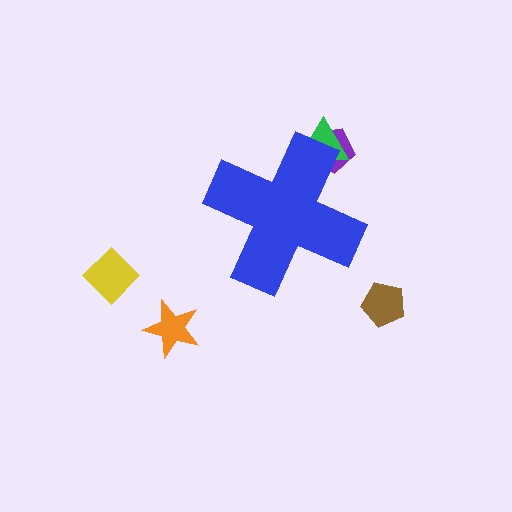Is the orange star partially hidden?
No, the orange star is fully visible.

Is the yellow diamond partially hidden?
No, the yellow diamond is fully visible.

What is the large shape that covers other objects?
A blue cross.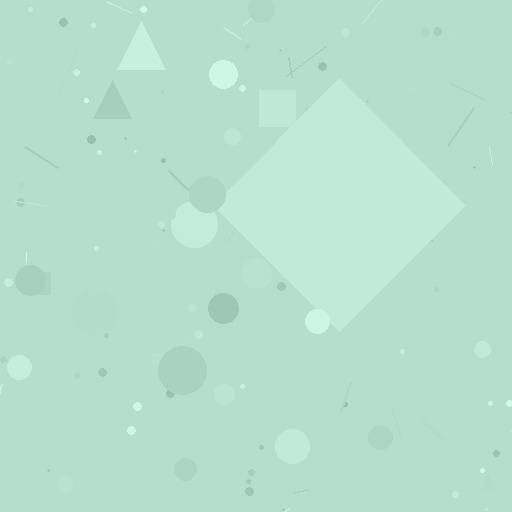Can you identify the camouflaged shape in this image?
The camouflaged shape is a diamond.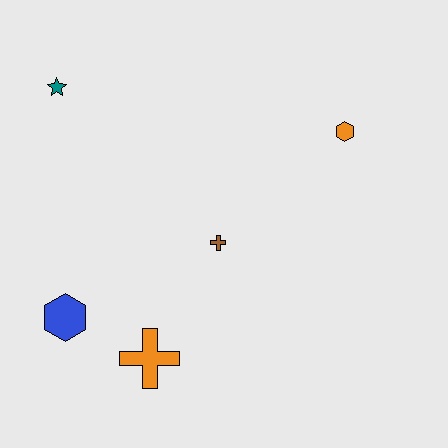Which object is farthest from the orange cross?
The orange hexagon is farthest from the orange cross.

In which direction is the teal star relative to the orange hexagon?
The teal star is to the left of the orange hexagon.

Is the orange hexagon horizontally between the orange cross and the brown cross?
No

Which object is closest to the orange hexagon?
The brown cross is closest to the orange hexagon.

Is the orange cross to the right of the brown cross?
No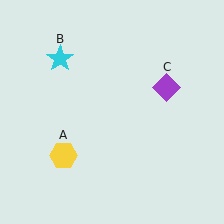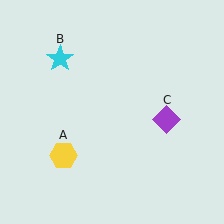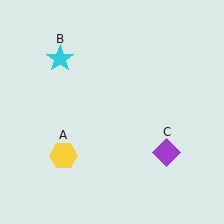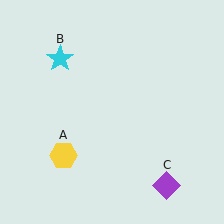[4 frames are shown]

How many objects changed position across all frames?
1 object changed position: purple diamond (object C).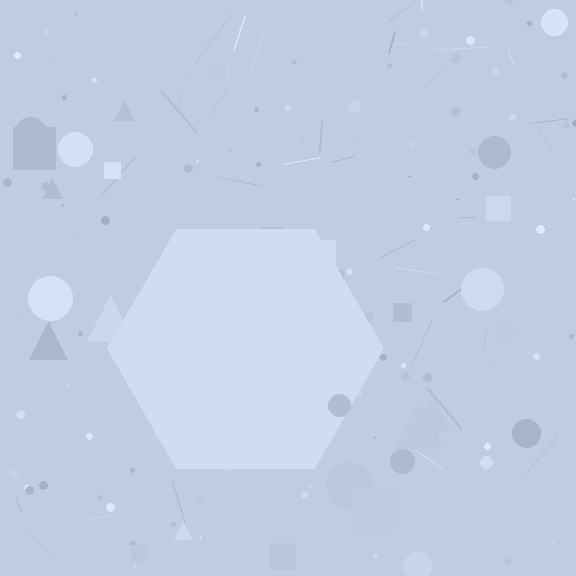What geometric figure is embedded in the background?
A hexagon is embedded in the background.